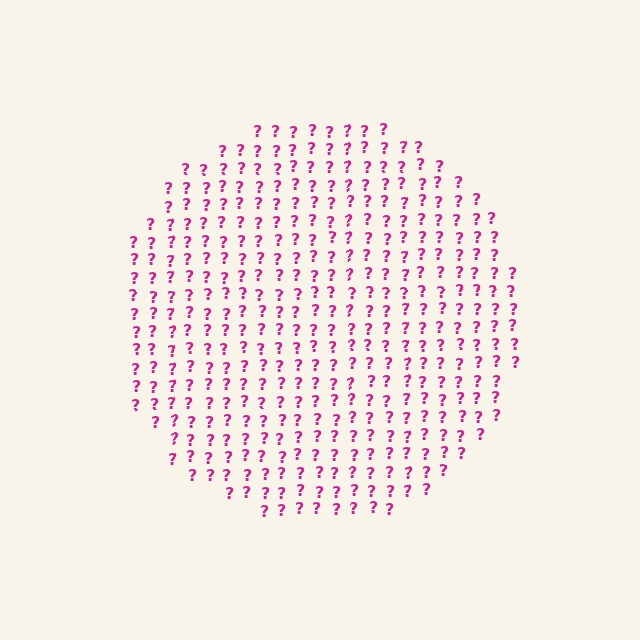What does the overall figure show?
The overall figure shows a circle.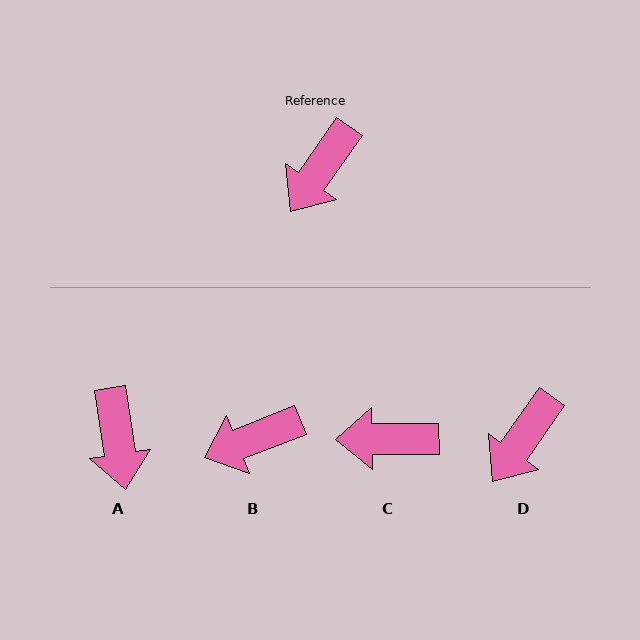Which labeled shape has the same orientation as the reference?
D.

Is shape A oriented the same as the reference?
No, it is off by about 43 degrees.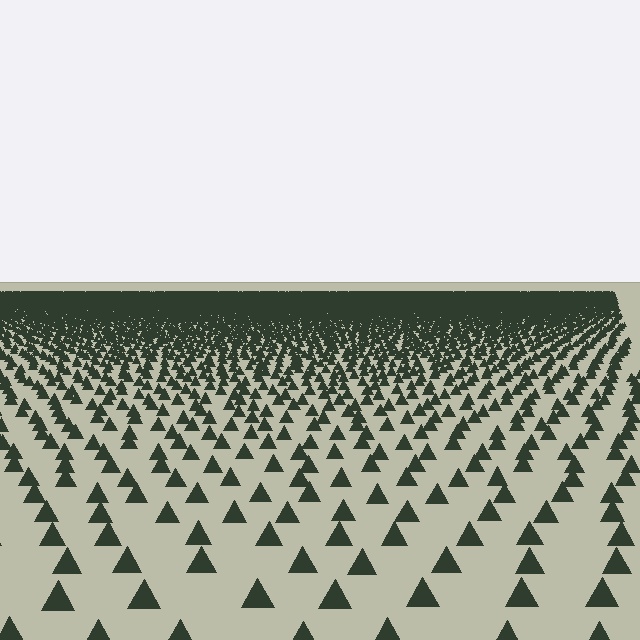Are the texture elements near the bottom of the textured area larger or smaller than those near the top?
Larger. Near the bottom, elements are closer to the viewer and appear at a bigger on-screen size.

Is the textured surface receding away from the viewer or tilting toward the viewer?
The surface is receding away from the viewer. Texture elements get smaller and denser toward the top.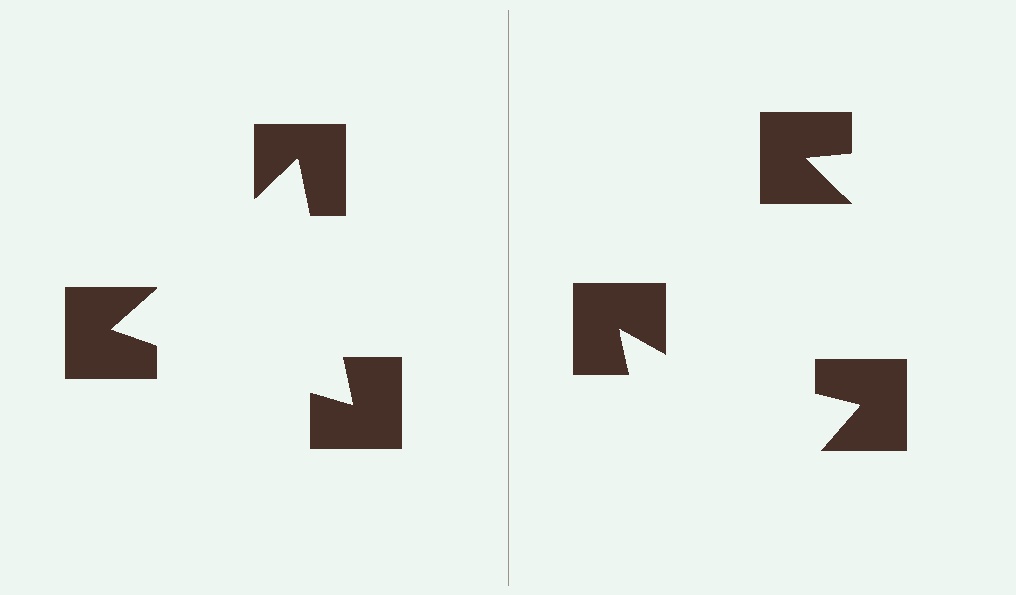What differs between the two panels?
The notched squares are positioned identically on both sides; only the wedge orientations differ. On the left they align to a triangle; on the right they are misaligned.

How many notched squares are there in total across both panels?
6 — 3 on each side.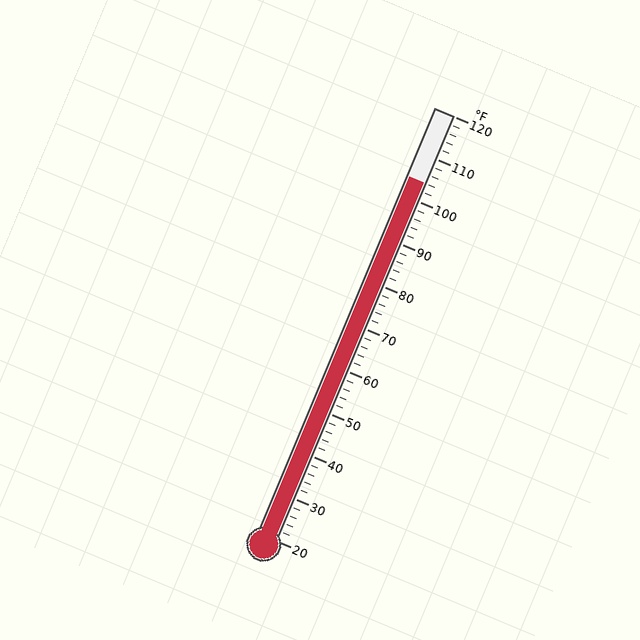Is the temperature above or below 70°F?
The temperature is above 70°F.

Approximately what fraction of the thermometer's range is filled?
The thermometer is filled to approximately 85% of its range.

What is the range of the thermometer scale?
The thermometer scale ranges from 20°F to 120°F.